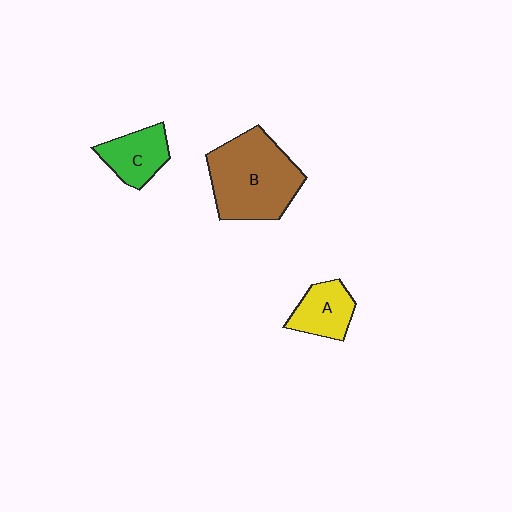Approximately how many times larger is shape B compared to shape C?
Approximately 2.2 times.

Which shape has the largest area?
Shape B (brown).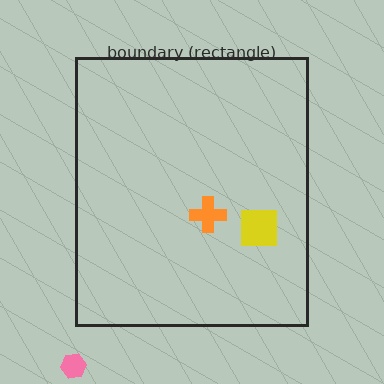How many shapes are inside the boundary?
2 inside, 1 outside.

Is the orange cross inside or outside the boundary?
Inside.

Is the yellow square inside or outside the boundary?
Inside.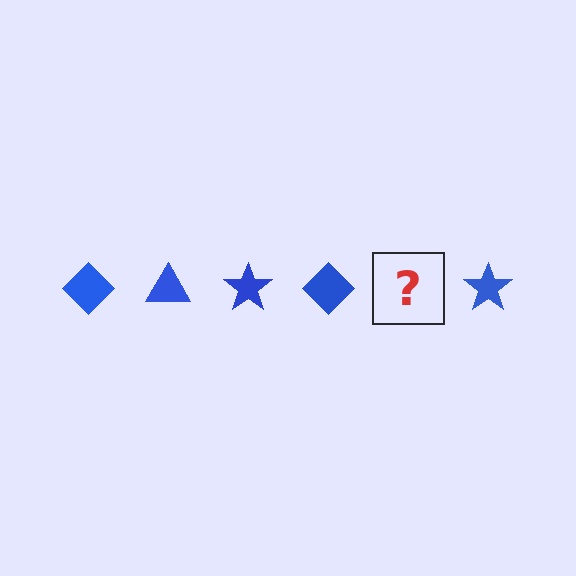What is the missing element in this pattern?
The missing element is a blue triangle.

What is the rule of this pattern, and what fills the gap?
The rule is that the pattern cycles through diamond, triangle, star shapes in blue. The gap should be filled with a blue triangle.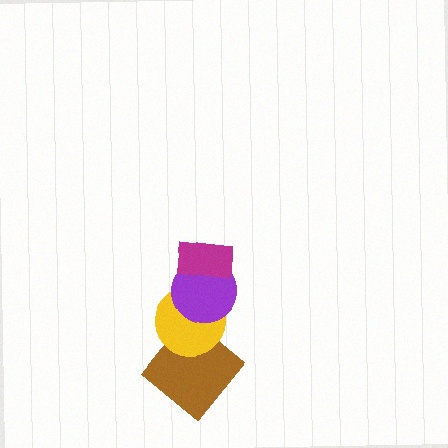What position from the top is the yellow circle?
The yellow circle is 3rd from the top.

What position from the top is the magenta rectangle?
The magenta rectangle is 1st from the top.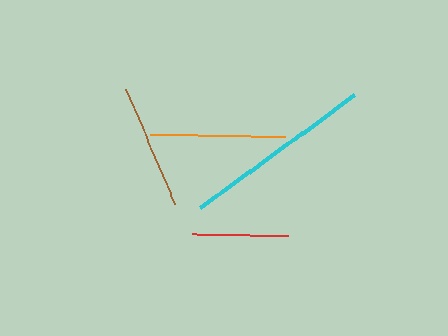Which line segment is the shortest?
The red line is the shortest at approximately 96 pixels.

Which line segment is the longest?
The cyan line is the longest at approximately 190 pixels.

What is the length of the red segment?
The red segment is approximately 96 pixels long.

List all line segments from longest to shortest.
From longest to shortest: cyan, orange, brown, red.